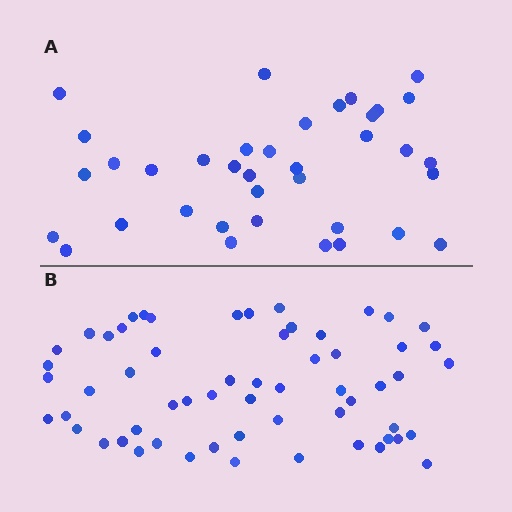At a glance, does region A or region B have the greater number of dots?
Region B (the bottom region) has more dots.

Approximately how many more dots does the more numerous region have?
Region B has approximately 20 more dots than region A.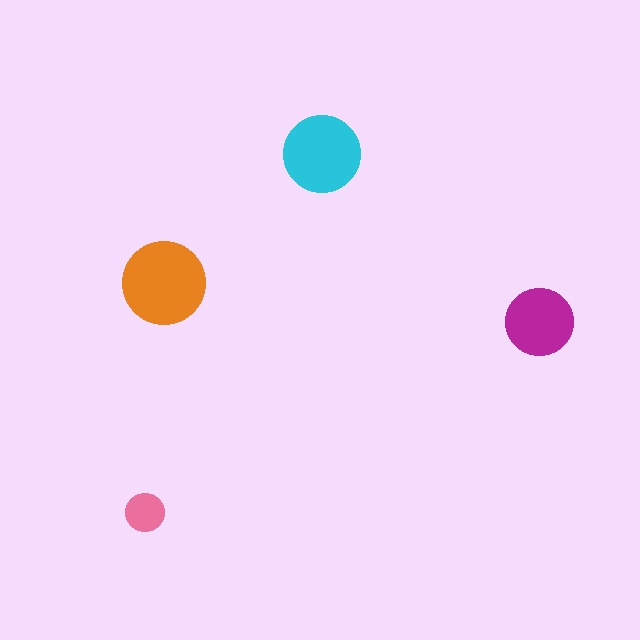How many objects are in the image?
There are 4 objects in the image.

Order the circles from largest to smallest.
the orange one, the cyan one, the magenta one, the pink one.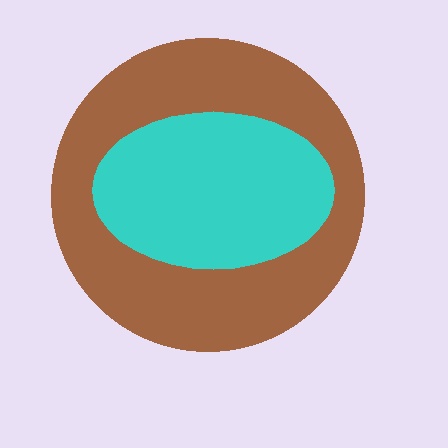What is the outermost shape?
The brown circle.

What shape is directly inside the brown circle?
The cyan ellipse.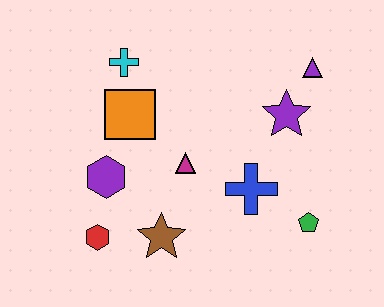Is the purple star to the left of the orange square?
No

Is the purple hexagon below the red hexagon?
No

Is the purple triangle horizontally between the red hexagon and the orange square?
No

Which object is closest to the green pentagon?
The blue cross is closest to the green pentagon.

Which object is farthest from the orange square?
The green pentagon is farthest from the orange square.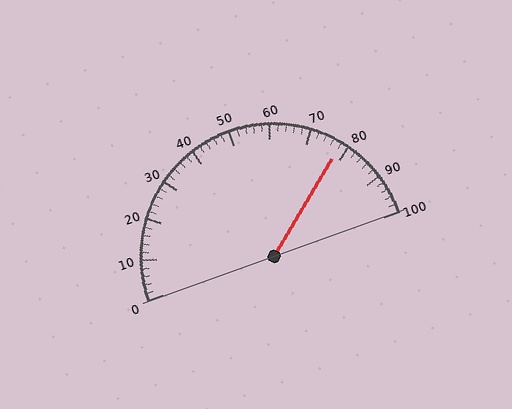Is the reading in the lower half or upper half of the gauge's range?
The reading is in the upper half of the range (0 to 100).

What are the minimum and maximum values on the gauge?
The gauge ranges from 0 to 100.